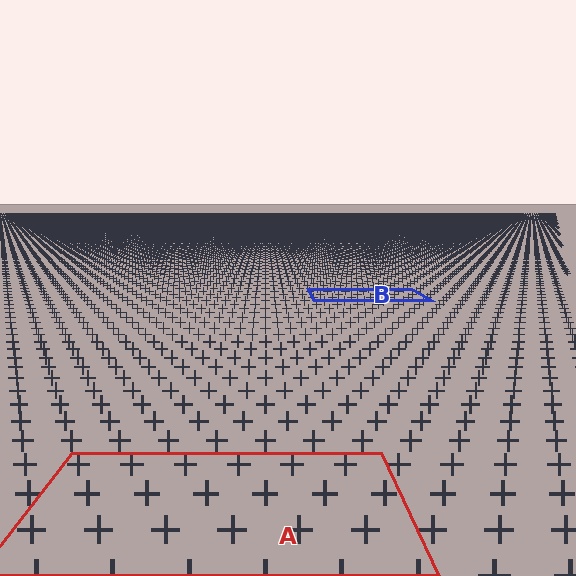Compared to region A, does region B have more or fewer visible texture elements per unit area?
Region B has more texture elements per unit area — they are packed more densely because it is farther away.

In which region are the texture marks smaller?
The texture marks are smaller in region B, because it is farther away.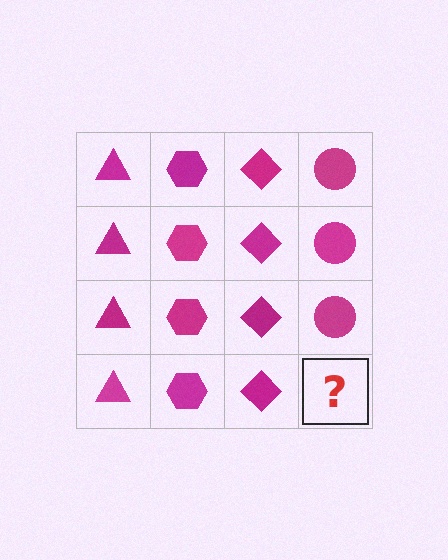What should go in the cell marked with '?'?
The missing cell should contain a magenta circle.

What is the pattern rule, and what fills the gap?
The rule is that each column has a consistent shape. The gap should be filled with a magenta circle.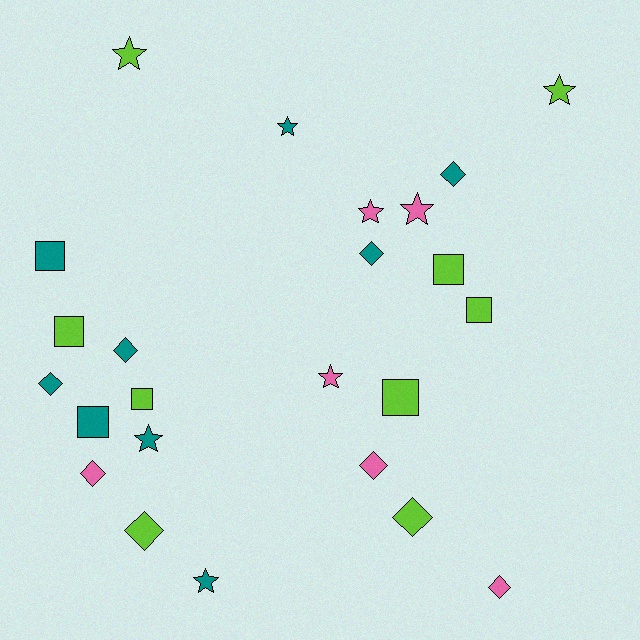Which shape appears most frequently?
Diamond, with 9 objects.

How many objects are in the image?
There are 24 objects.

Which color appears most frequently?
Teal, with 9 objects.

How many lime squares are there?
There are 5 lime squares.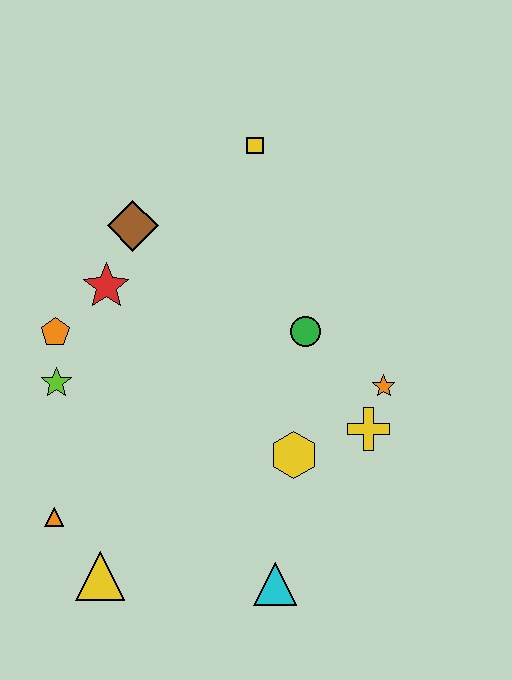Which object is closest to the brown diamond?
The red star is closest to the brown diamond.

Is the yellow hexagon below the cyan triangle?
No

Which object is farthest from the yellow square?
The yellow triangle is farthest from the yellow square.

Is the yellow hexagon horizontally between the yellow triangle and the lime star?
No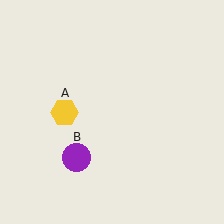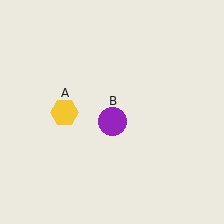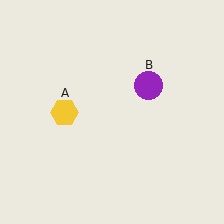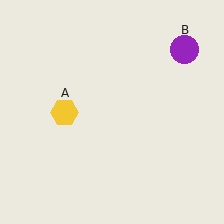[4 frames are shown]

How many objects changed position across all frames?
1 object changed position: purple circle (object B).